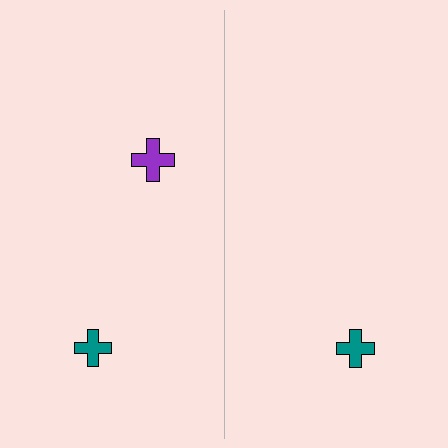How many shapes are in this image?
There are 3 shapes in this image.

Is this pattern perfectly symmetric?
No, the pattern is not perfectly symmetric. A purple cross is missing from the right side.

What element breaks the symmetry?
A purple cross is missing from the right side.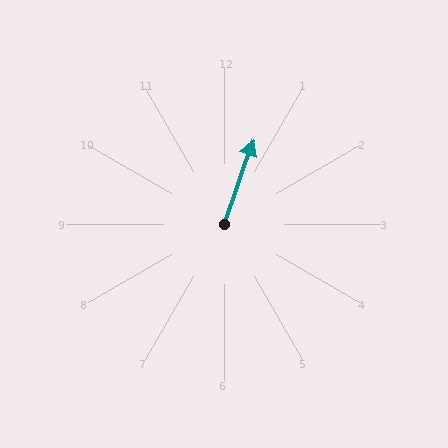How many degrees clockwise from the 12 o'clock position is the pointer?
Approximately 19 degrees.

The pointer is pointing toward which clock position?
Roughly 1 o'clock.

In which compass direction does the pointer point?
North.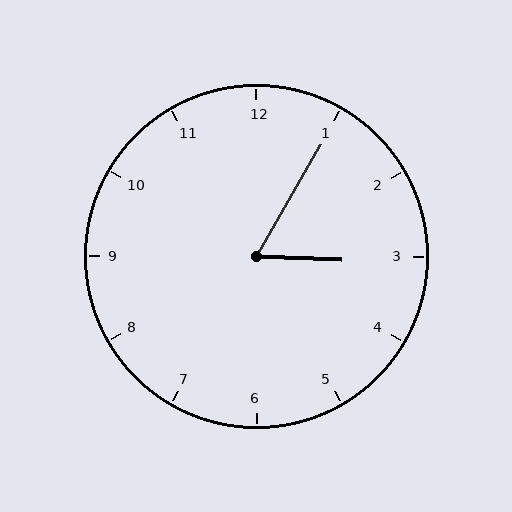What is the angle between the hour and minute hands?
Approximately 62 degrees.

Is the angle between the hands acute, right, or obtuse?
It is acute.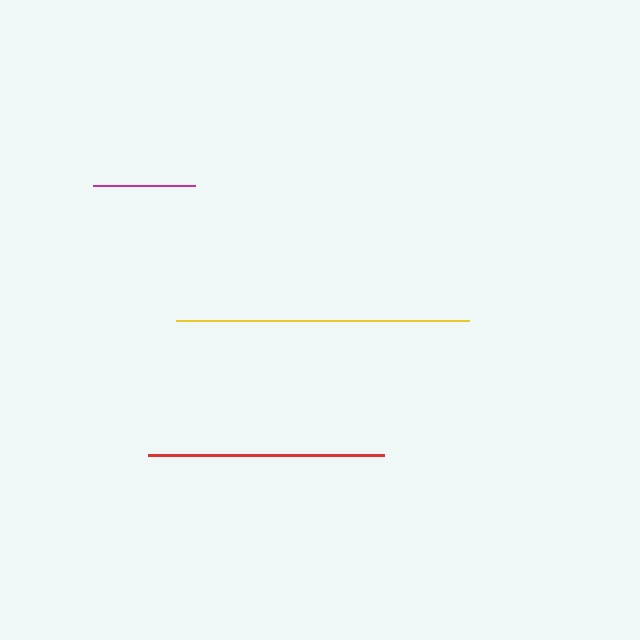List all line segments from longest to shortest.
From longest to shortest: yellow, red, magenta.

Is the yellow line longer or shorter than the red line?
The yellow line is longer than the red line.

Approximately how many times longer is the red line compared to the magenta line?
The red line is approximately 2.3 times the length of the magenta line.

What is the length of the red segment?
The red segment is approximately 235 pixels long.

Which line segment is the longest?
The yellow line is the longest at approximately 293 pixels.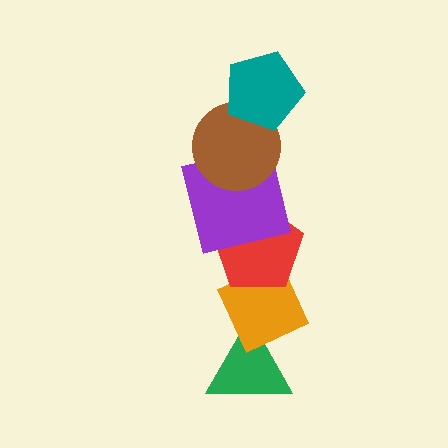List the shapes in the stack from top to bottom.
From top to bottom: the teal pentagon, the brown circle, the purple square, the red pentagon, the orange diamond, the green triangle.